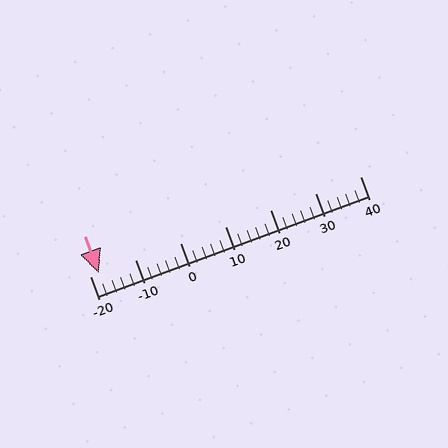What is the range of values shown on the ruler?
The ruler shows values from -20 to 40.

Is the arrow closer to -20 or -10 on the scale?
The arrow is closer to -20.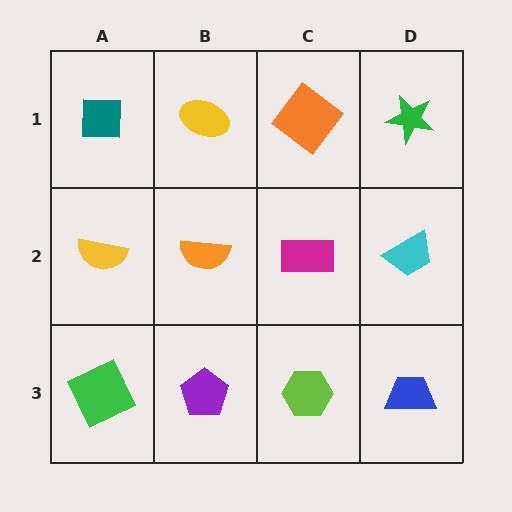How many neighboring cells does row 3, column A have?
2.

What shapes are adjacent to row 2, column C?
An orange diamond (row 1, column C), a lime hexagon (row 3, column C), an orange semicircle (row 2, column B), a cyan trapezoid (row 2, column D).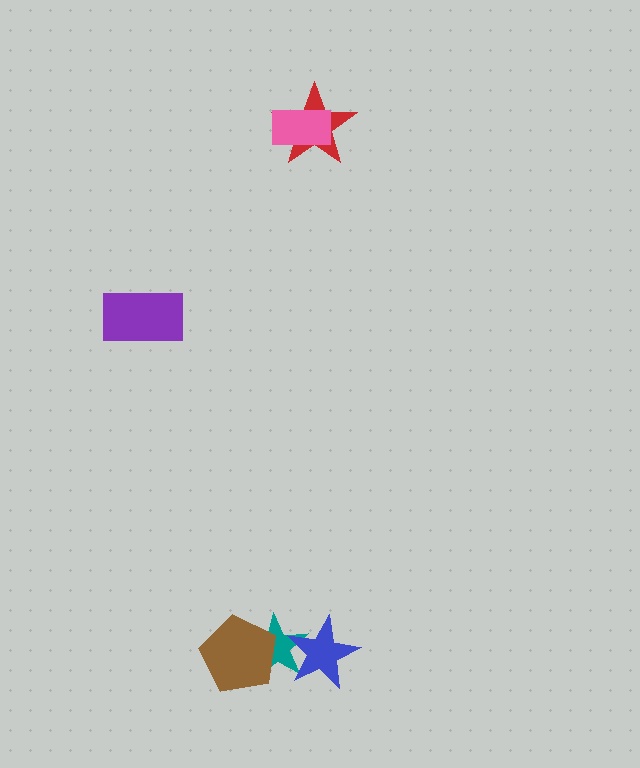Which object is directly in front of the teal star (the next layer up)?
The blue star is directly in front of the teal star.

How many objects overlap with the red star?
1 object overlaps with the red star.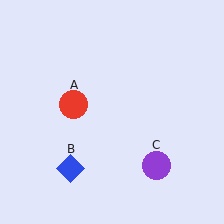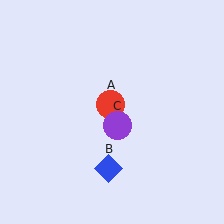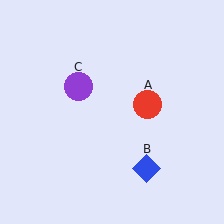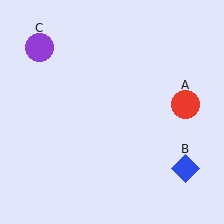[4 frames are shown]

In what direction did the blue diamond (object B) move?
The blue diamond (object B) moved right.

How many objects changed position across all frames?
3 objects changed position: red circle (object A), blue diamond (object B), purple circle (object C).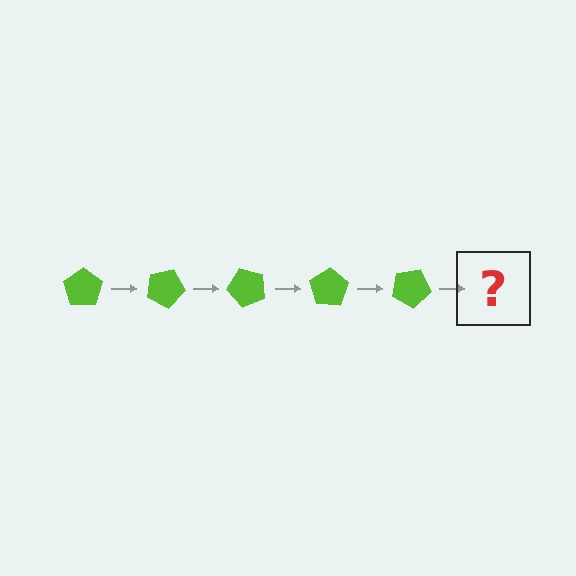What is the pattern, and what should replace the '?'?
The pattern is that the pentagon rotates 25 degrees each step. The '?' should be a lime pentagon rotated 125 degrees.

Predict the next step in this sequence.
The next step is a lime pentagon rotated 125 degrees.